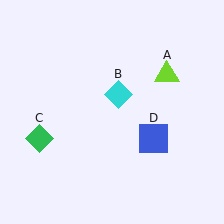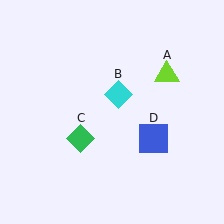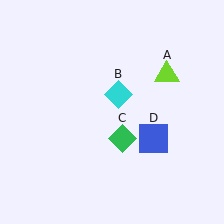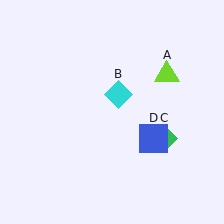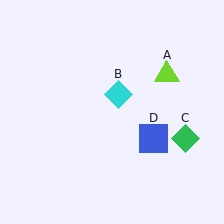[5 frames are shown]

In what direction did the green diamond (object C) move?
The green diamond (object C) moved right.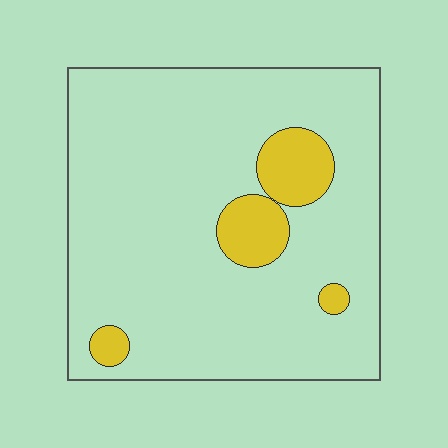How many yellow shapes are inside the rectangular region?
4.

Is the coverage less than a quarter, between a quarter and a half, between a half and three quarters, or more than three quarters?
Less than a quarter.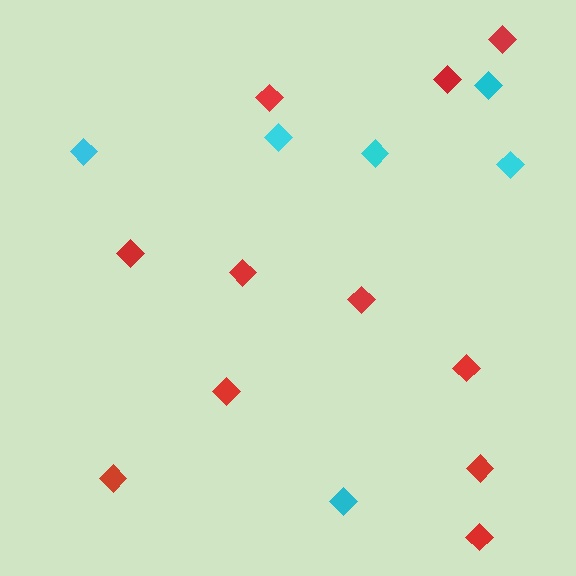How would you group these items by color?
There are 2 groups: one group of red diamonds (11) and one group of cyan diamonds (6).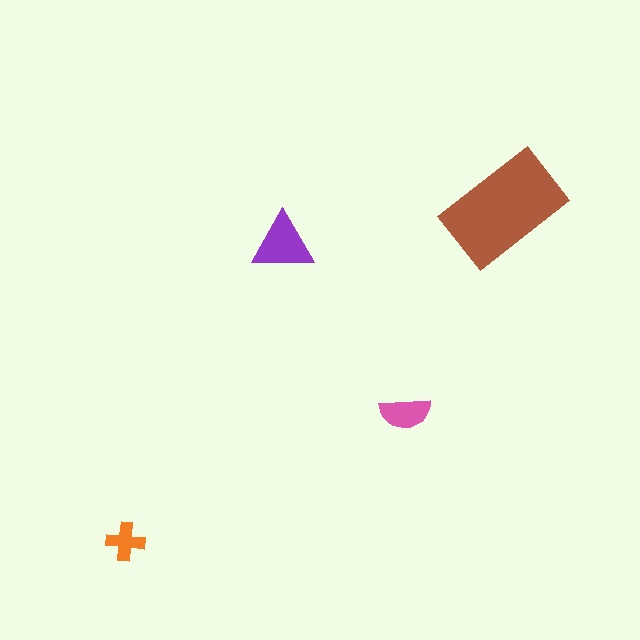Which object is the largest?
The brown rectangle.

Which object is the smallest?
The orange cross.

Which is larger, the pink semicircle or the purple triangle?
The purple triangle.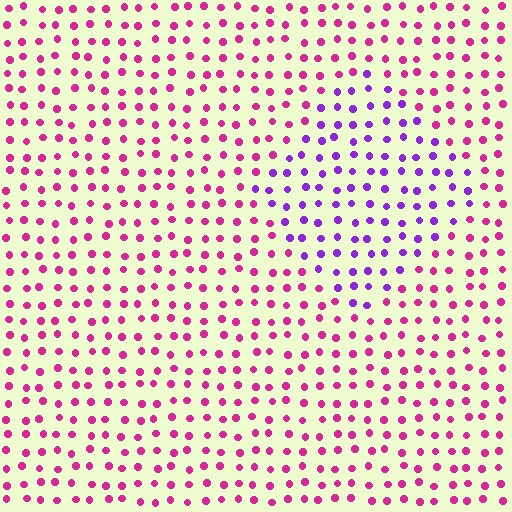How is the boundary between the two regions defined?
The boundary is defined purely by a slight shift in hue (about 46 degrees). Spacing, size, and orientation are identical on both sides.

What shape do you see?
I see a diamond.